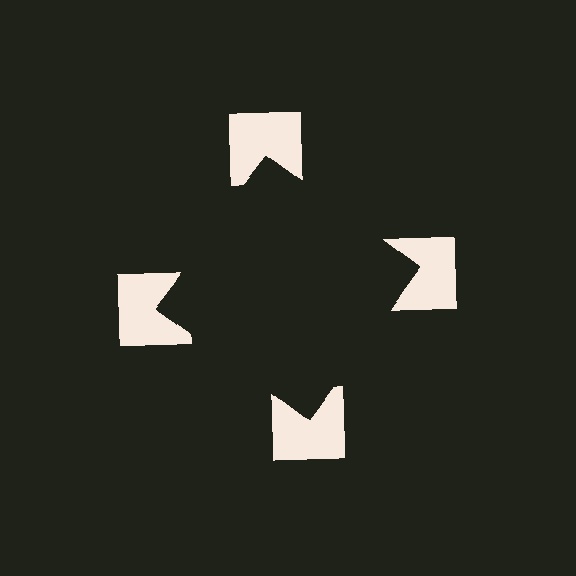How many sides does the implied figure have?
4 sides.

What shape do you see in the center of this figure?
An illusory square — its edges are inferred from the aligned wedge cuts in the notched squares, not physically drawn.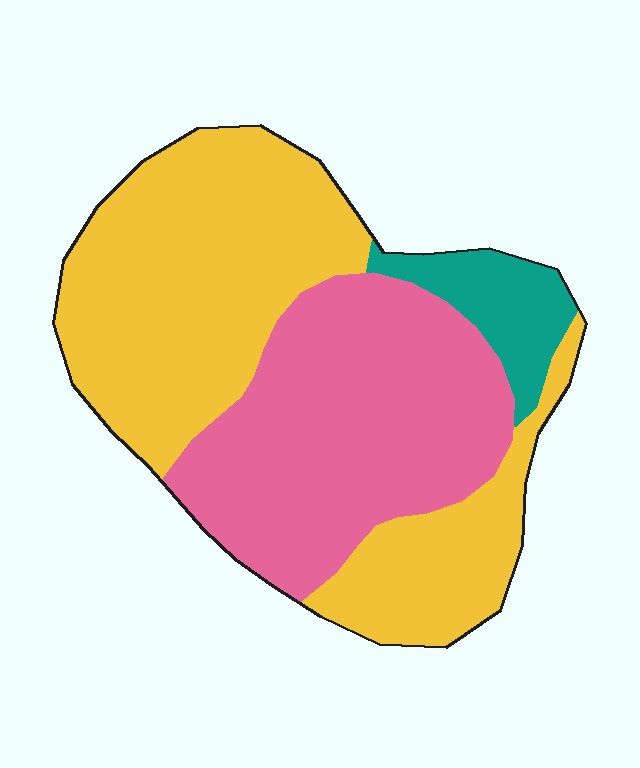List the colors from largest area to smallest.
From largest to smallest: yellow, pink, teal.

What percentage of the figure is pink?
Pink covers 39% of the figure.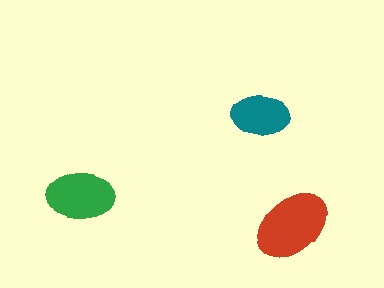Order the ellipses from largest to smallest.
the red one, the green one, the teal one.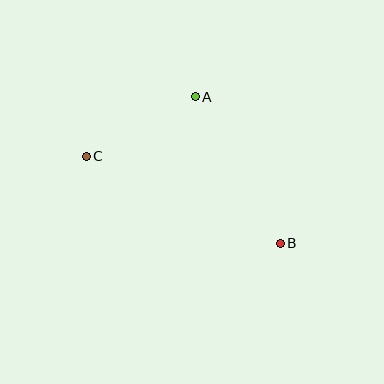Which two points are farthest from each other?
Points B and C are farthest from each other.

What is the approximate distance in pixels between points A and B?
The distance between A and B is approximately 169 pixels.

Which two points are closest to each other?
Points A and C are closest to each other.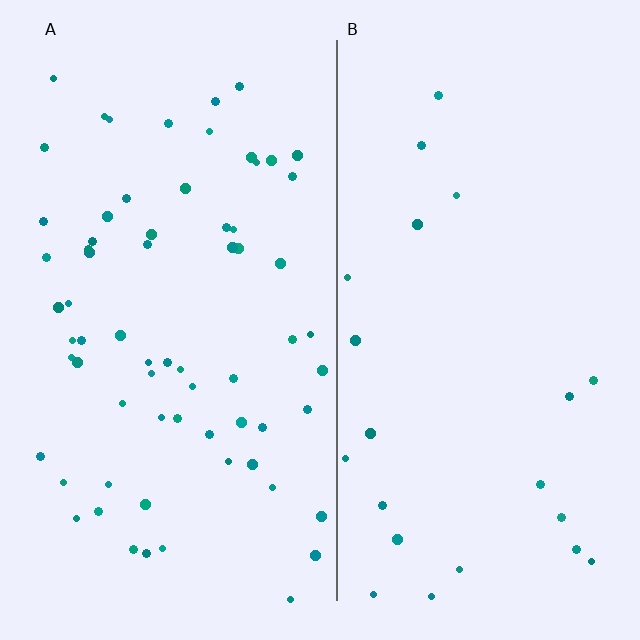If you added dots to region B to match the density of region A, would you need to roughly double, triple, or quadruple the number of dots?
Approximately triple.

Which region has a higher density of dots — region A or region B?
A (the left).